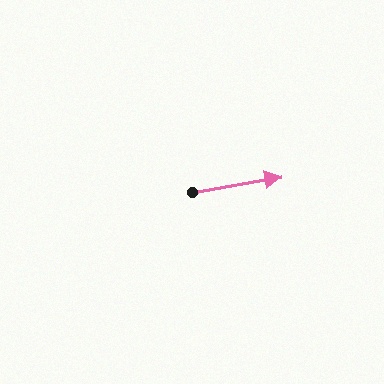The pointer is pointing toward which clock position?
Roughly 3 o'clock.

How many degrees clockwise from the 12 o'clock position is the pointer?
Approximately 80 degrees.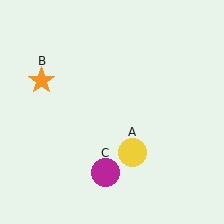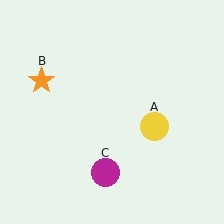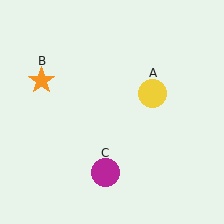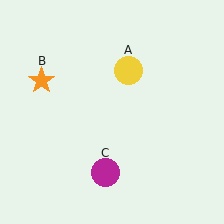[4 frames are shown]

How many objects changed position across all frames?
1 object changed position: yellow circle (object A).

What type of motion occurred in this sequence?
The yellow circle (object A) rotated counterclockwise around the center of the scene.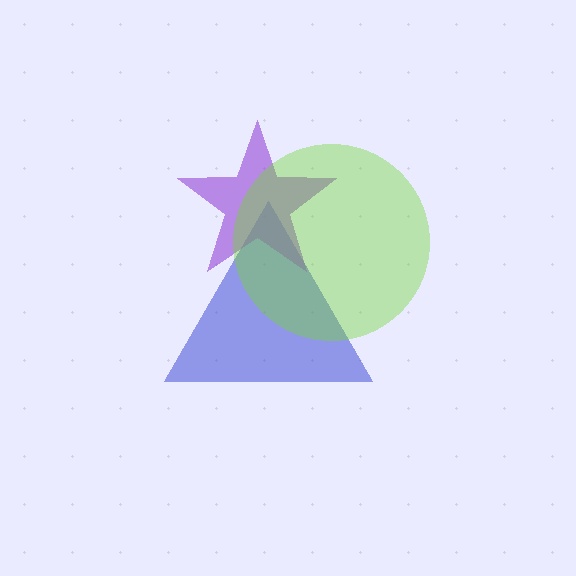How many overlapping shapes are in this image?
There are 3 overlapping shapes in the image.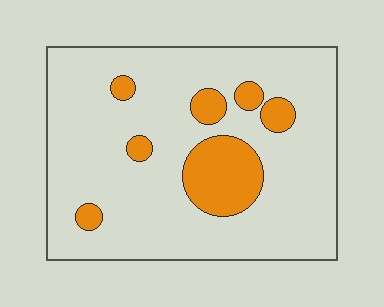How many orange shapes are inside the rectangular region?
7.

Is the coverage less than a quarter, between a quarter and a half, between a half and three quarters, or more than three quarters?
Less than a quarter.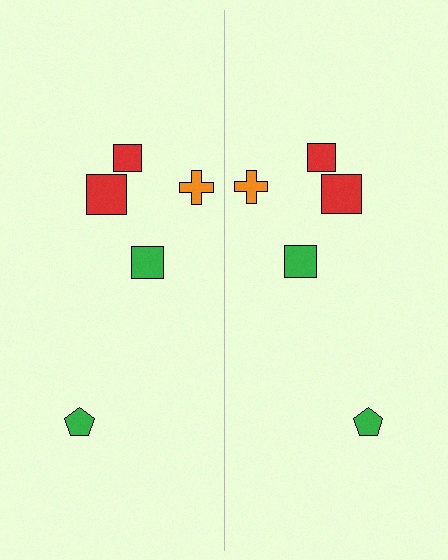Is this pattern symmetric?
Yes, this pattern has bilateral (reflection) symmetry.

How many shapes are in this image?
There are 10 shapes in this image.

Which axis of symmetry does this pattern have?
The pattern has a vertical axis of symmetry running through the center of the image.